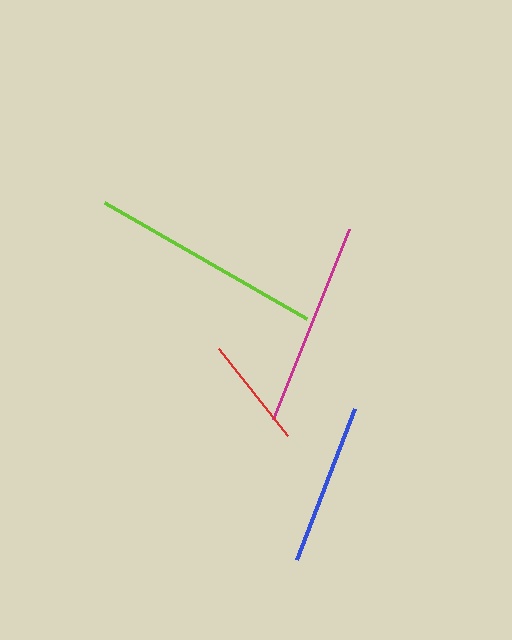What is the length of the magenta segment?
The magenta segment is approximately 204 pixels long.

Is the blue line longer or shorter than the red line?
The blue line is longer than the red line.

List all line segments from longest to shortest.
From longest to shortest: lime, magenta, blue, red.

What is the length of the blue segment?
The blue segment is approximately 161 pixels long.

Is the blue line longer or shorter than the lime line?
The lime line is longer than the blue line.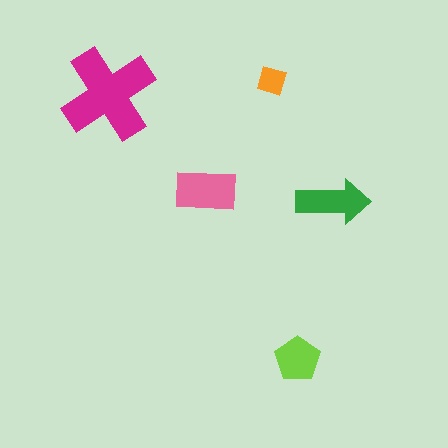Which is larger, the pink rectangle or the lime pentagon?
The pink rectangle.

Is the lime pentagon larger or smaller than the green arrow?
Smaller.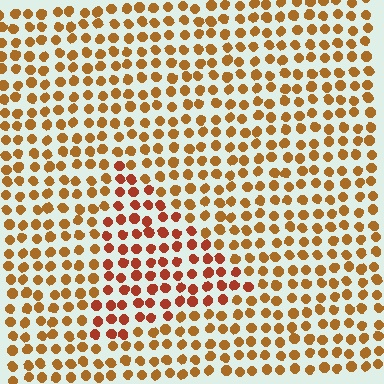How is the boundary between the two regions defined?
The boundary is defined purely by a slight shift in hue (about 24 degrees). Spacing, size, and orientation are identical on both sides.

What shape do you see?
I see a triangle.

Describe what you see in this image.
The image is filled with small brown elements in a uniform arrangement. A triangle-shaped region is visible where the elements are tinted to a slightly different hue, forming a subtle color boundary.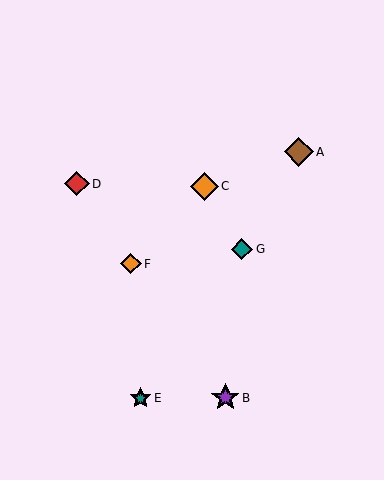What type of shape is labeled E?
Shape E is a teal star.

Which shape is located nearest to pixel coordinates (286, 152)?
The brown diamond (labeled A) at (299, 152) is nearest to that location.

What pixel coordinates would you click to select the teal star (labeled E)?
Click at (141, 398) to select the teal star E.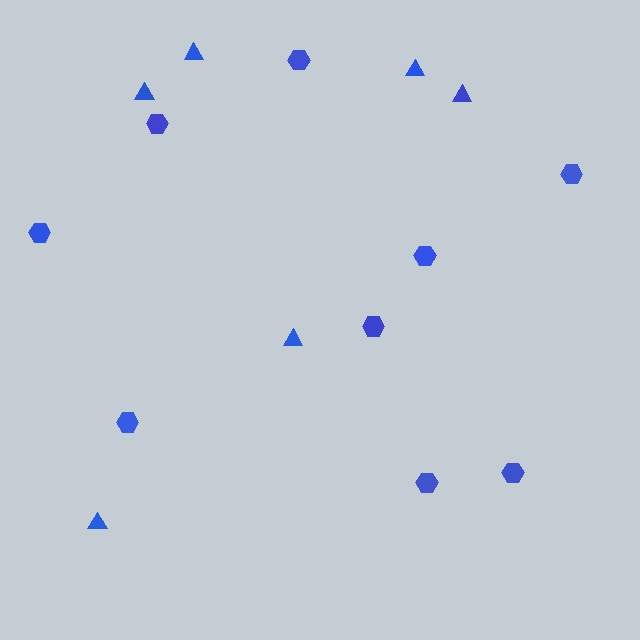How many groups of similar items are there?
There are 2 groups: one group of triangles (6) and one group of hexagons (9).